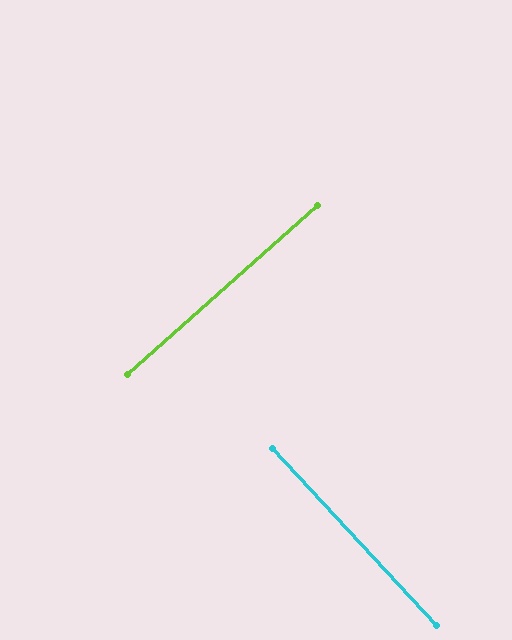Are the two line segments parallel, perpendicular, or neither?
Perpendicular — they meet at approximately 89°.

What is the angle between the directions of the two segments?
Approximately 89 degrees.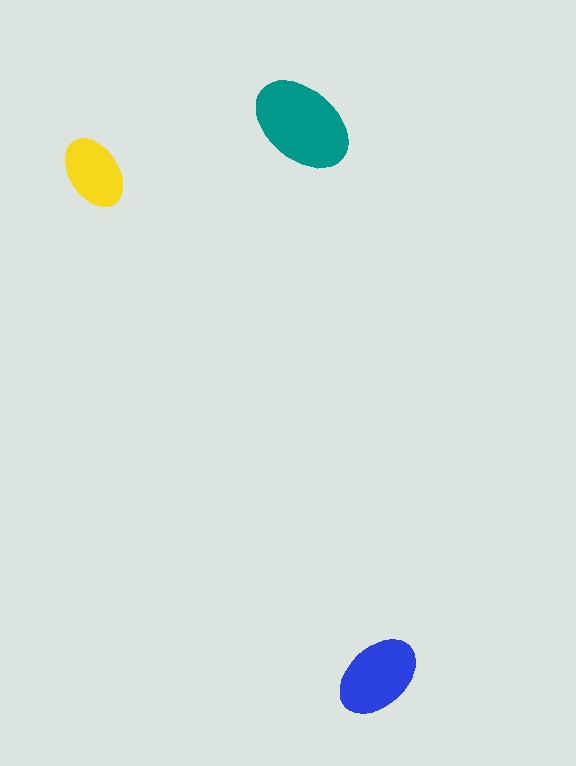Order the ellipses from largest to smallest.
the teal one, the blue one, the yellow one.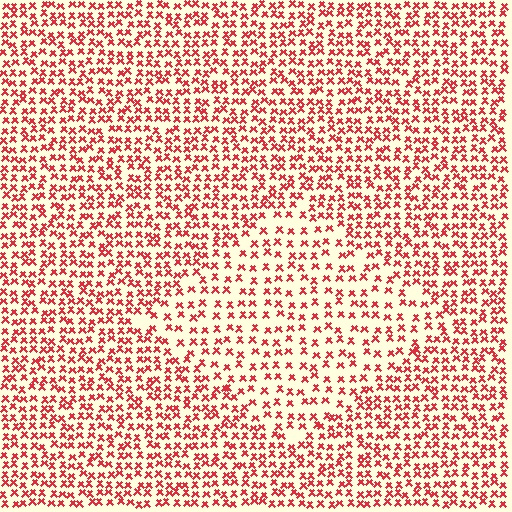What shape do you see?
I see a diamond.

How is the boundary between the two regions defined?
The boundary is defined by a change in element density (approximately 1.7x ratio). All elements are the same color, size, and shape.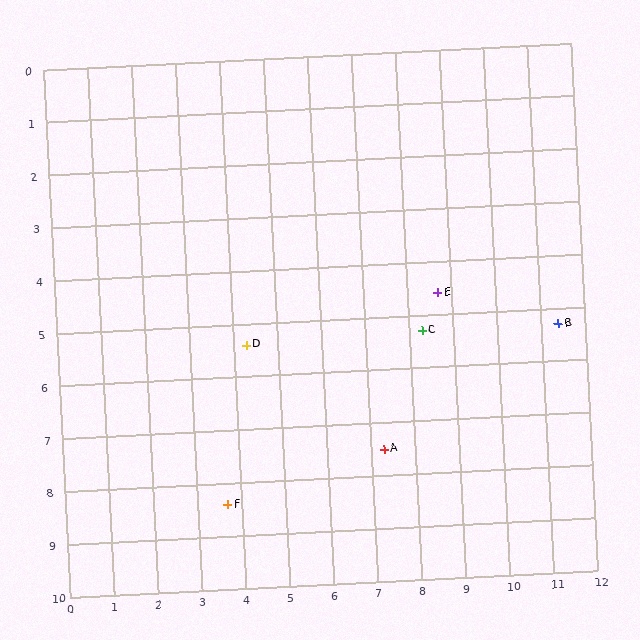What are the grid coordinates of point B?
Point B is at approximately (11.4, 5.3).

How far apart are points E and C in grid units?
Points E and C are about 0.8 grid units apart.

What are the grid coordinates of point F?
Point F is at approximately (3.7, 8.4).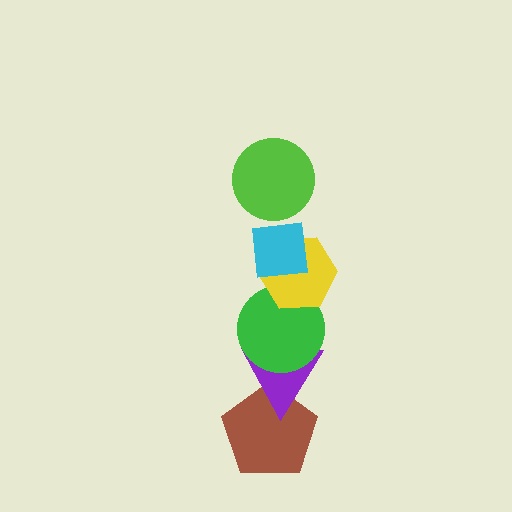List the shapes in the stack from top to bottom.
From top to bottom: the lime circle, the cyan square, the yellow hexagon, the green circle, the purple triangle, the brown pentagon.